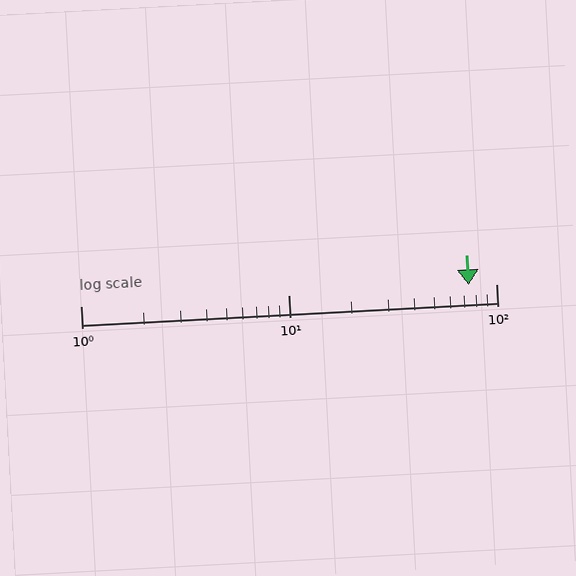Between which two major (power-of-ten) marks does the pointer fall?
The pointer is between 10 and 100.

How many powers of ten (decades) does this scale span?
The scale spans 2 decades, from 1 to 100.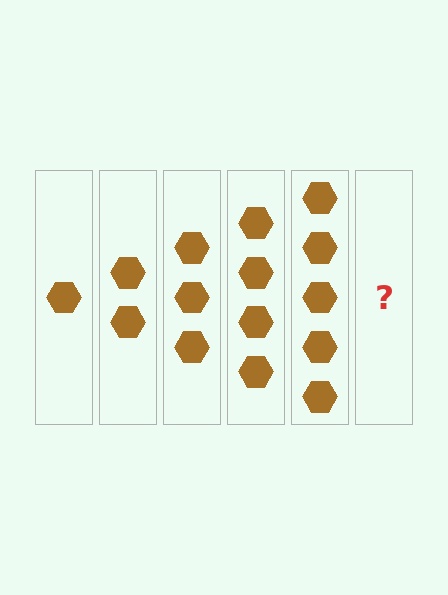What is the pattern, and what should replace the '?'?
The pattern is that each step adds one more hexagon. The '?' should be 6 hexagons.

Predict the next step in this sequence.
The next step is 6 hexagons.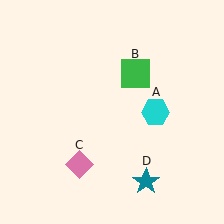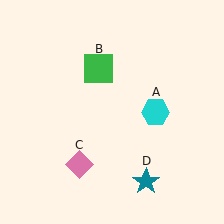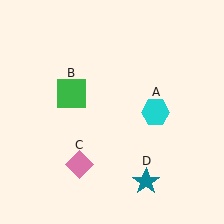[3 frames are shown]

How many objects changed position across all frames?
1 object changed position: green square (object B).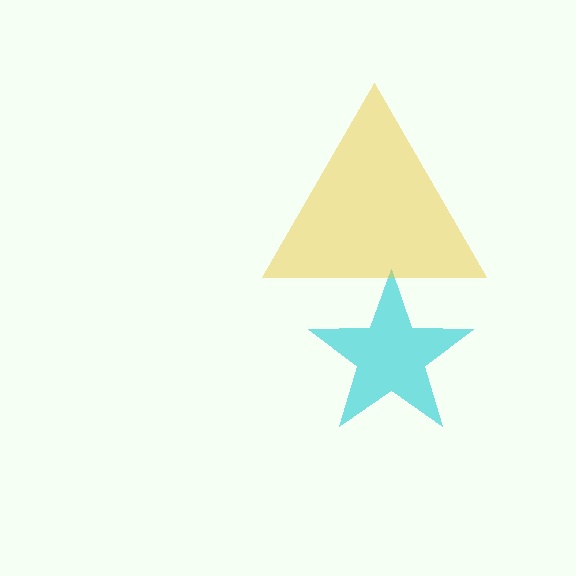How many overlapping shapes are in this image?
There are 2 overlapping shapes in the image.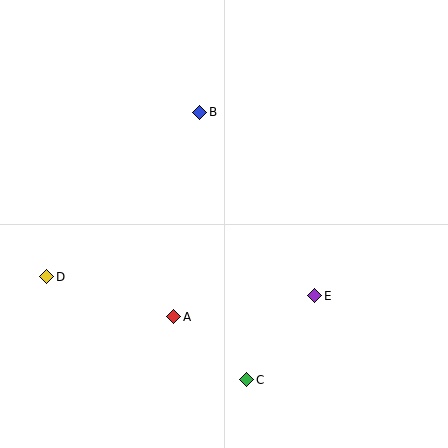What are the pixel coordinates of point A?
Point A is at (174, 317).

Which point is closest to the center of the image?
Point A at (174, 317) is closest to the center.